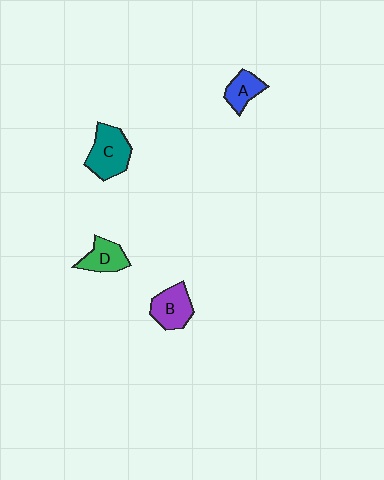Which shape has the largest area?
Shape C (teal).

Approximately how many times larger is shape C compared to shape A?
Approximately 1.7 times.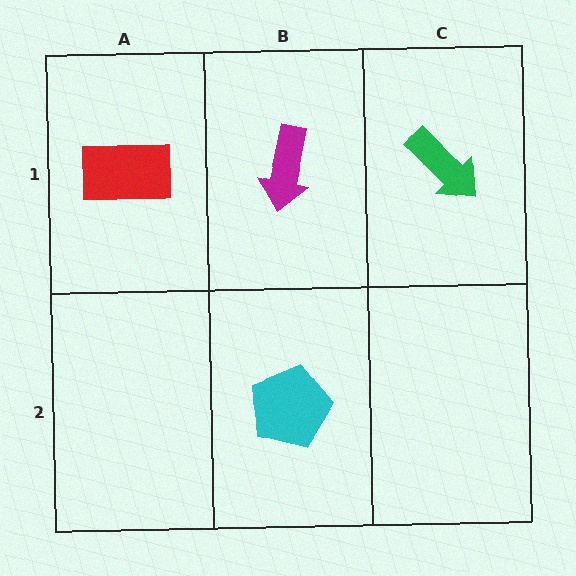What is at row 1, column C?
A green arrow.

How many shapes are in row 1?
3 shapes.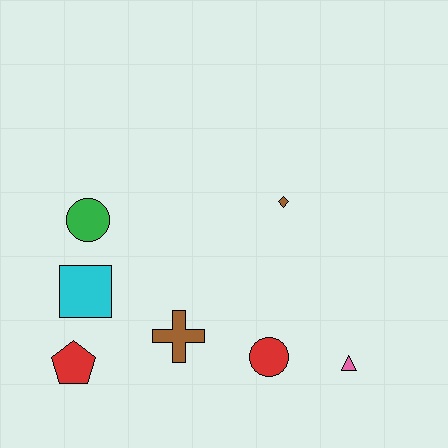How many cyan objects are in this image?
There is 1 cyan object.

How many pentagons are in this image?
There is 1 pentagon.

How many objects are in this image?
There are 7 objects.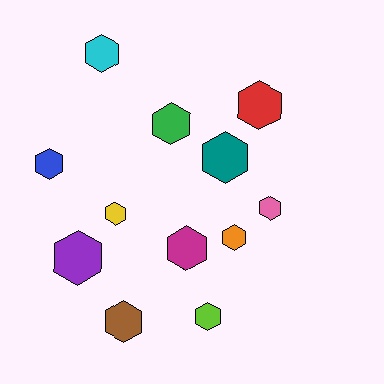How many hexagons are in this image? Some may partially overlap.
There are 12 hexagons.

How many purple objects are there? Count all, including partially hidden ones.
There is 1 purple object.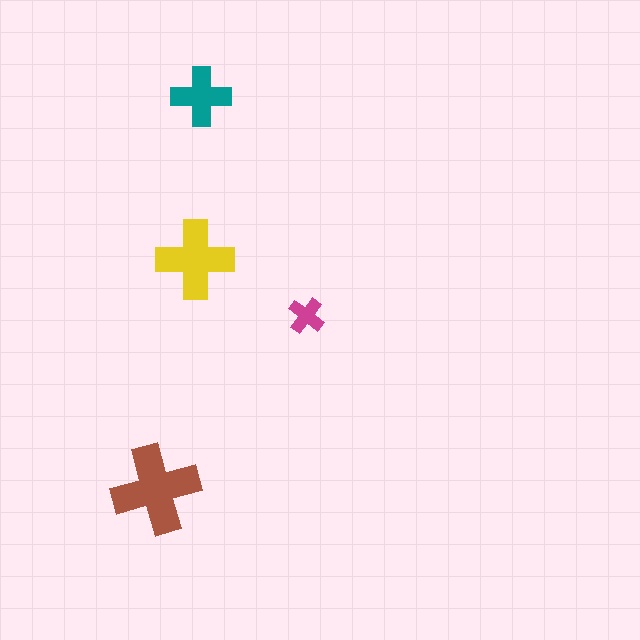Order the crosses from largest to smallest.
the brown one, the yellow one, the teal one, the magenta one.